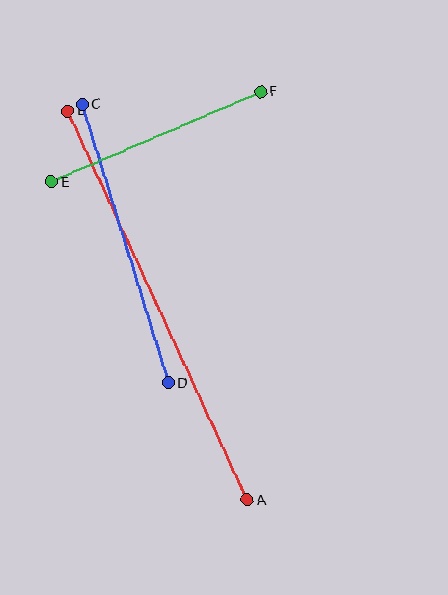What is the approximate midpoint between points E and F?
The midpoint is at approximately (156, 137) pixels.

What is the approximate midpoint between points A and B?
The midpoint is at approximately (157, 305) pixels.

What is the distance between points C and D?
The distance is approximately 291 pixels.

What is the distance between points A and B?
The distance is approximately 428 pixels.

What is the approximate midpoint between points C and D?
The midpoint is at approximately (125, 244) pixels.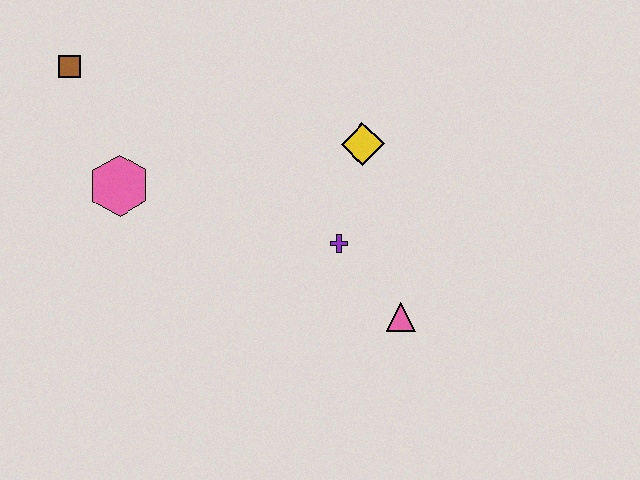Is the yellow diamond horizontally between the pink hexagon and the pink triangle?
Yes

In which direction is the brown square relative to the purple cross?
The brown square is to the left of the purple cross.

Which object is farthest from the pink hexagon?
The pink triangle is farthest from the pink hexagon.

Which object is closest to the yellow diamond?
The purple cross is closest to the yellow diamond.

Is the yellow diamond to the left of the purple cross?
No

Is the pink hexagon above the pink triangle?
Yes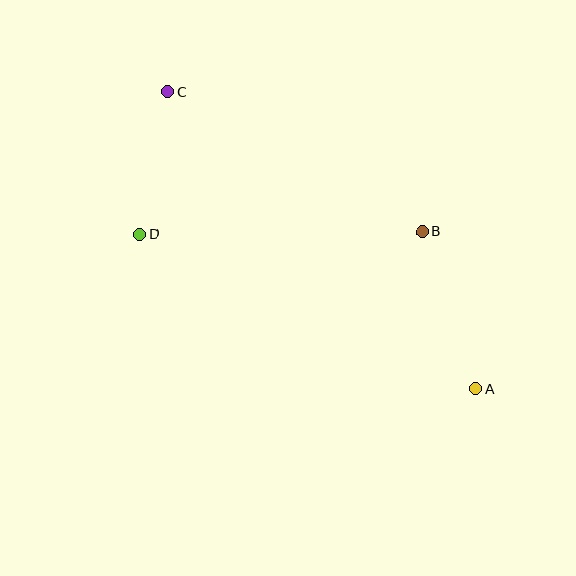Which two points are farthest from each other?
Points A and C are farthest from each other.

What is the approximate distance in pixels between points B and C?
The distance between B and C is approximately 290 pixels.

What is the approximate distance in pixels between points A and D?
The distance between A and D is approximately 371 pixels.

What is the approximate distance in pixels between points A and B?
The distance between A and B is approximately 166 pixels.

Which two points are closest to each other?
Points C and D are closest to each other.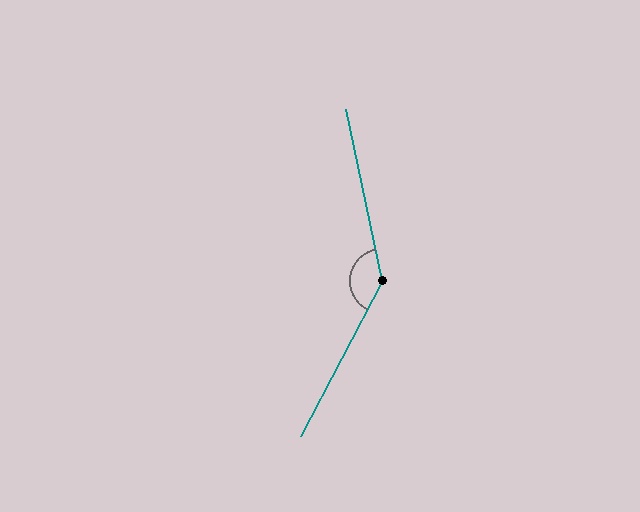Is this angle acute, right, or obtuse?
It is obtuse.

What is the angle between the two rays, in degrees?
Approximately 140 degrees.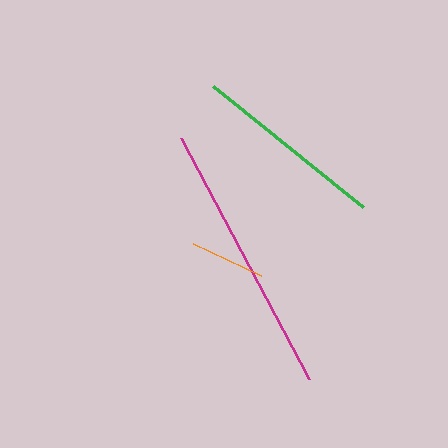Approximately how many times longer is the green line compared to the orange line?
The green line is approximately 2.6 times the length of the orange line.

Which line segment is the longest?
The magenta line is the longest at approximately 273 pixels.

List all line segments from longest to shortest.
From longest to shortest: magenta, green, orange.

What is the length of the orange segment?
The orange segment is approximately 75 pixels long.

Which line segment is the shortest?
The orange line is the shortest at approximately 75 pixels.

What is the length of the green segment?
The green segment is approximately 193 pixels long.